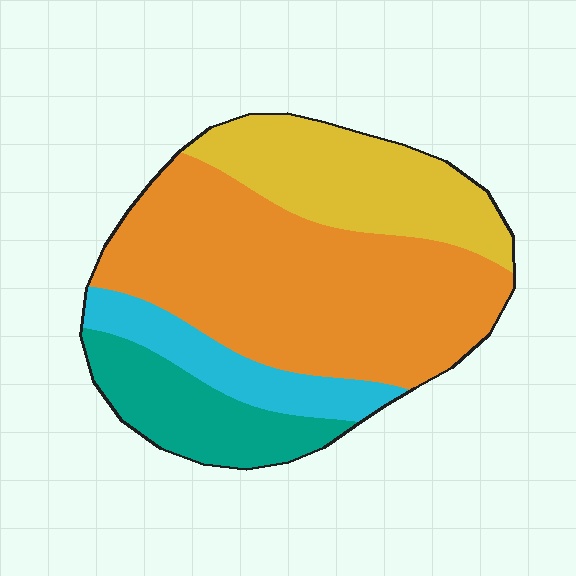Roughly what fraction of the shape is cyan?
Cyan covers around 10% of the shape.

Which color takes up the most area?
Orange, at roughly 50%.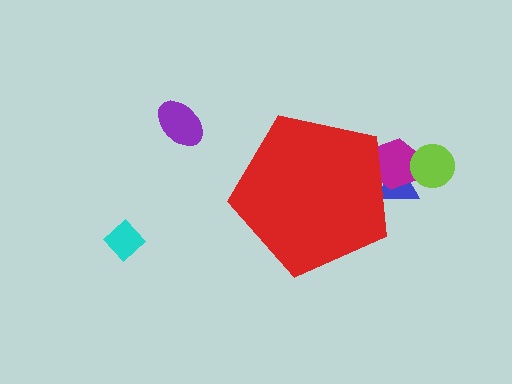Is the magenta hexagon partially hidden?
Yes, the magenta hexagon is partially hidden behind the red pentagon.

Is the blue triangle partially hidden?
Yes, the blue triangle is partially hidden behind the red pentagon.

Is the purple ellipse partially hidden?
No, the purple ellipse is fully visible.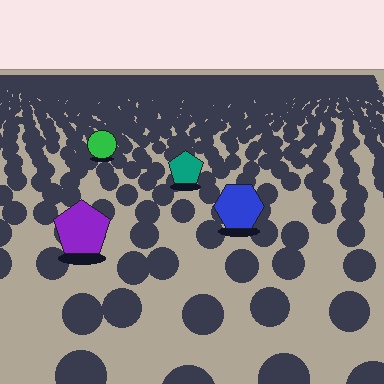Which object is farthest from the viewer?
The green circle is farthest from the viewer. It appears smaller and the ground texture around it is denser.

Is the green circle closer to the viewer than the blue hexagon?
No. The blue hexagon is closer — you can tell from the texture gradient: the ground texture is coarser near it.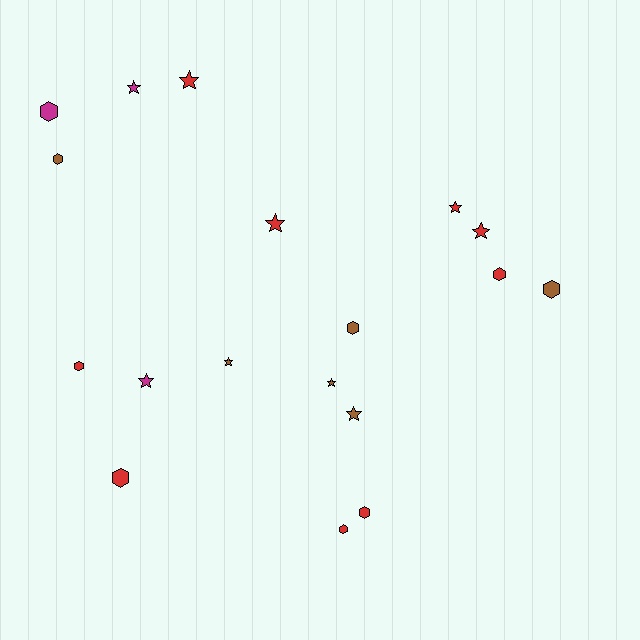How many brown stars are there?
There are 3 brown stars.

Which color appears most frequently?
Red, with 9 objects.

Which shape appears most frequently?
Star, with 9 objects.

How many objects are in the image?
There are 18 objects.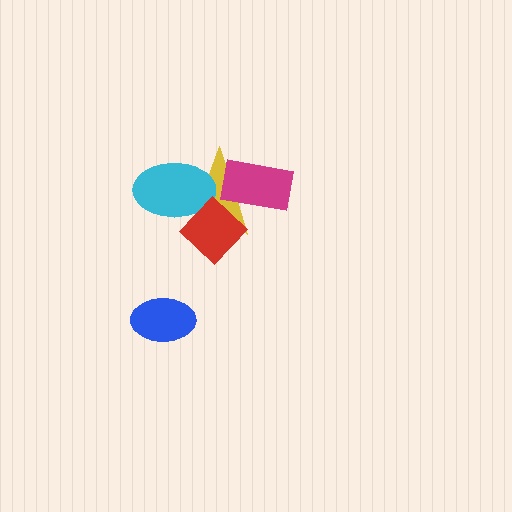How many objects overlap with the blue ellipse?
0 objects overlap with the blue ellipse.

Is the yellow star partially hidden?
Yes, it is partially covered by another shape.